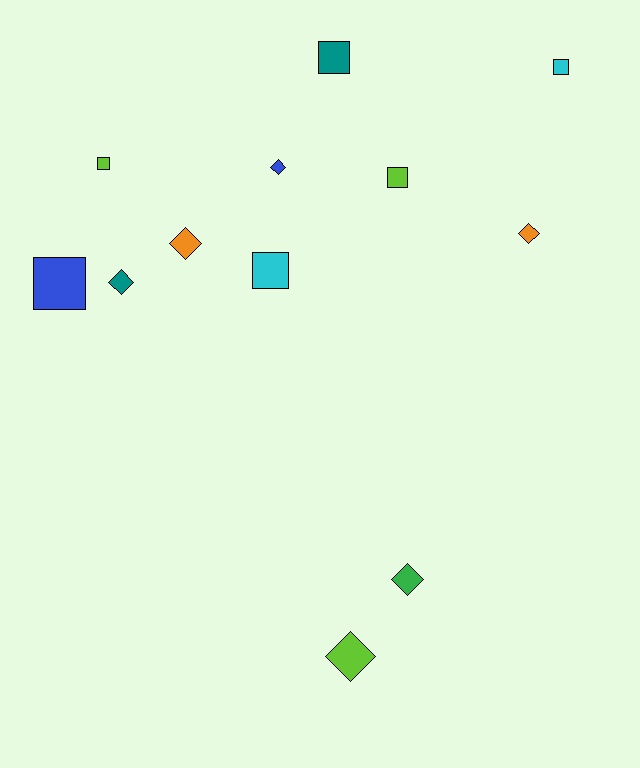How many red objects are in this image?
There are no red objects.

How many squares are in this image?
There are 6 squares.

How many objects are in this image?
There are 12 objects.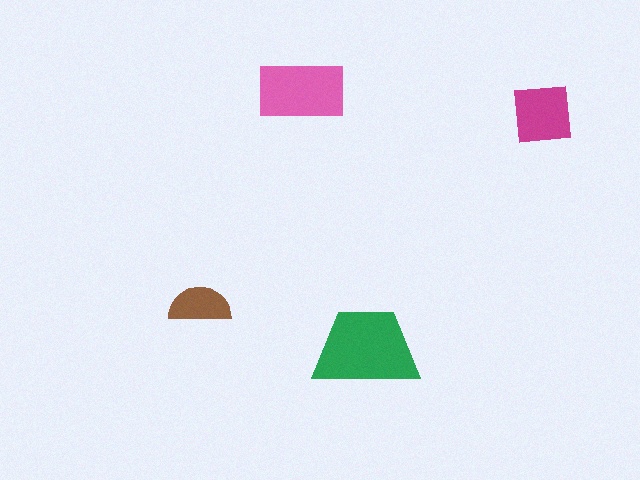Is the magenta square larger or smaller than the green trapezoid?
Smaller.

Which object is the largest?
The green trapezoid.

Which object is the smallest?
The brown semicircle.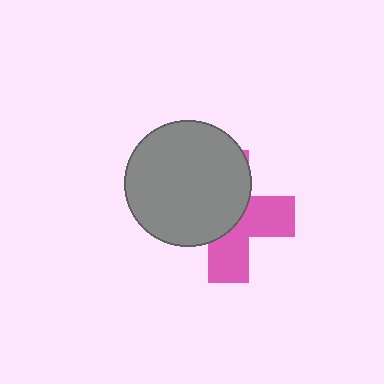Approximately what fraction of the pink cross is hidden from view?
Roughly 55% of the pink cross is hidden behind the gray circle.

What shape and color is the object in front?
The object in front is a gray circle.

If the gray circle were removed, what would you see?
You would see the complete pink cross.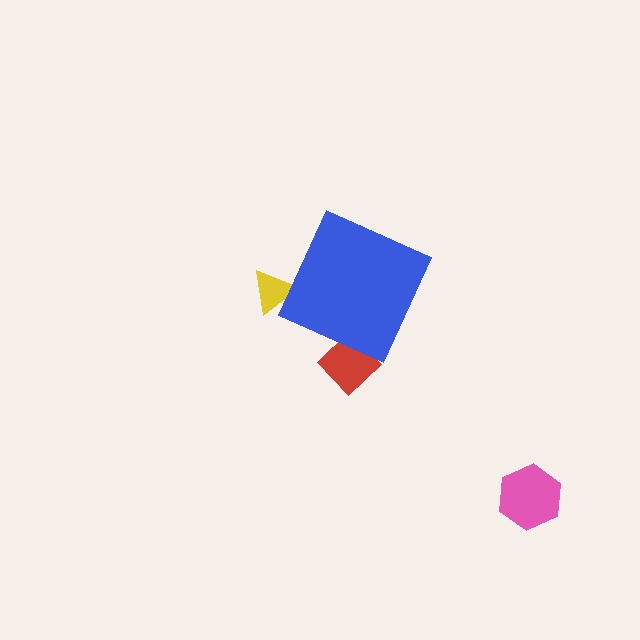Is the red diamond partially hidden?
Yes, the red diamond is partially hidden behind the blue diamond.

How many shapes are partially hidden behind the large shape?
3 shapes are partially hidden.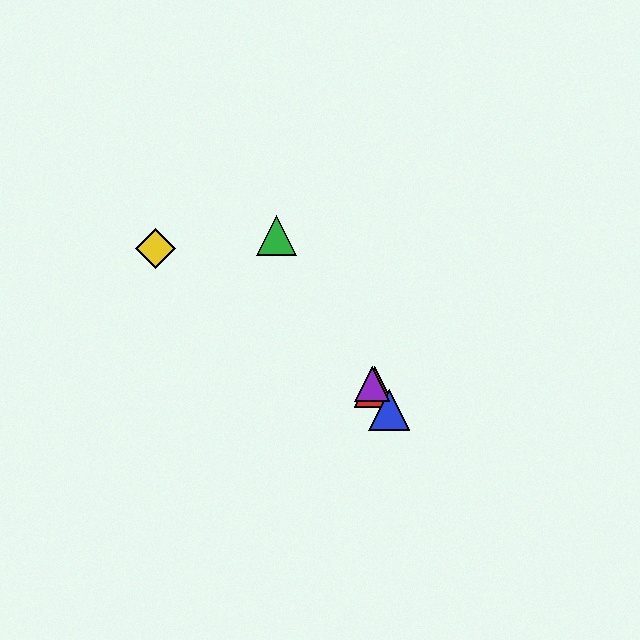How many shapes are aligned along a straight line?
4 shapes (the red triangle, the blue triangle, the green triangle, the purple triangle) are aligned along a straight line.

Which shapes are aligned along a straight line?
The red triangle, the blue triangle, the green triangle, the purple triangle are aligned along a straight line.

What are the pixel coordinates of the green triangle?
The green triangle is at (277, 236).